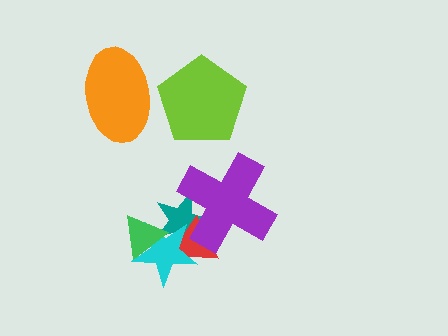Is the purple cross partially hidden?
No, no other shape covers it.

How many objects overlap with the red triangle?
3 objects overlap with the red triangle.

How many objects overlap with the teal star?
4 objects overlap with the teal star.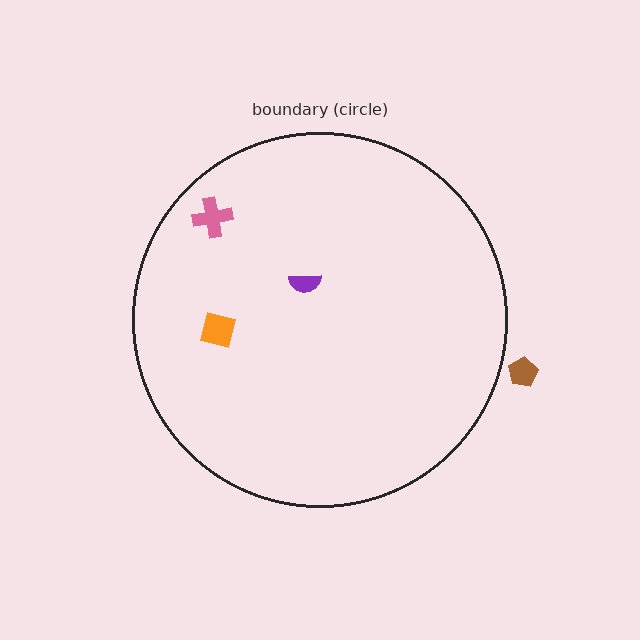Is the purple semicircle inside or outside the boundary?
Inside.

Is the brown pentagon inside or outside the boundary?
Outside.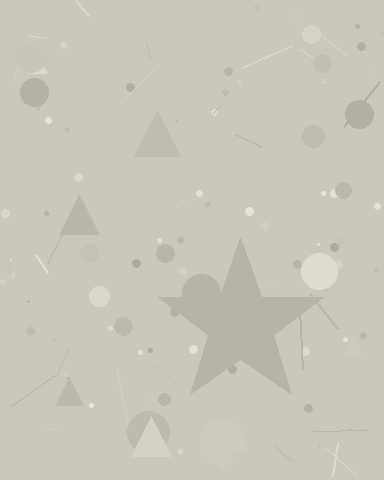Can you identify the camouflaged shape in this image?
The camouflaged shape is a star.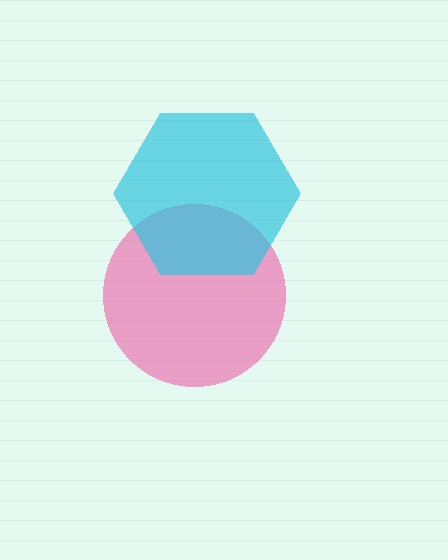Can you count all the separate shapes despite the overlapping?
Yes, there are 2 separate shapes.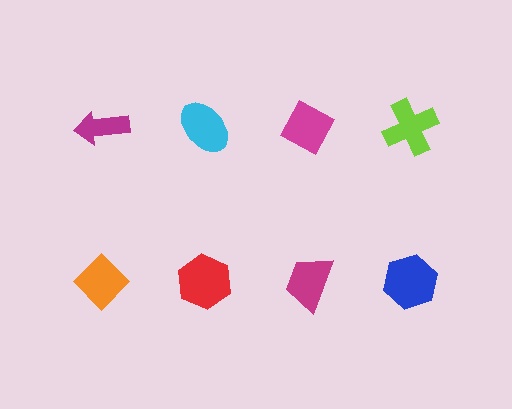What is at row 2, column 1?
An orange diamond.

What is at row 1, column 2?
A cyan ellipse.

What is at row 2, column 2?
A red hexagon.